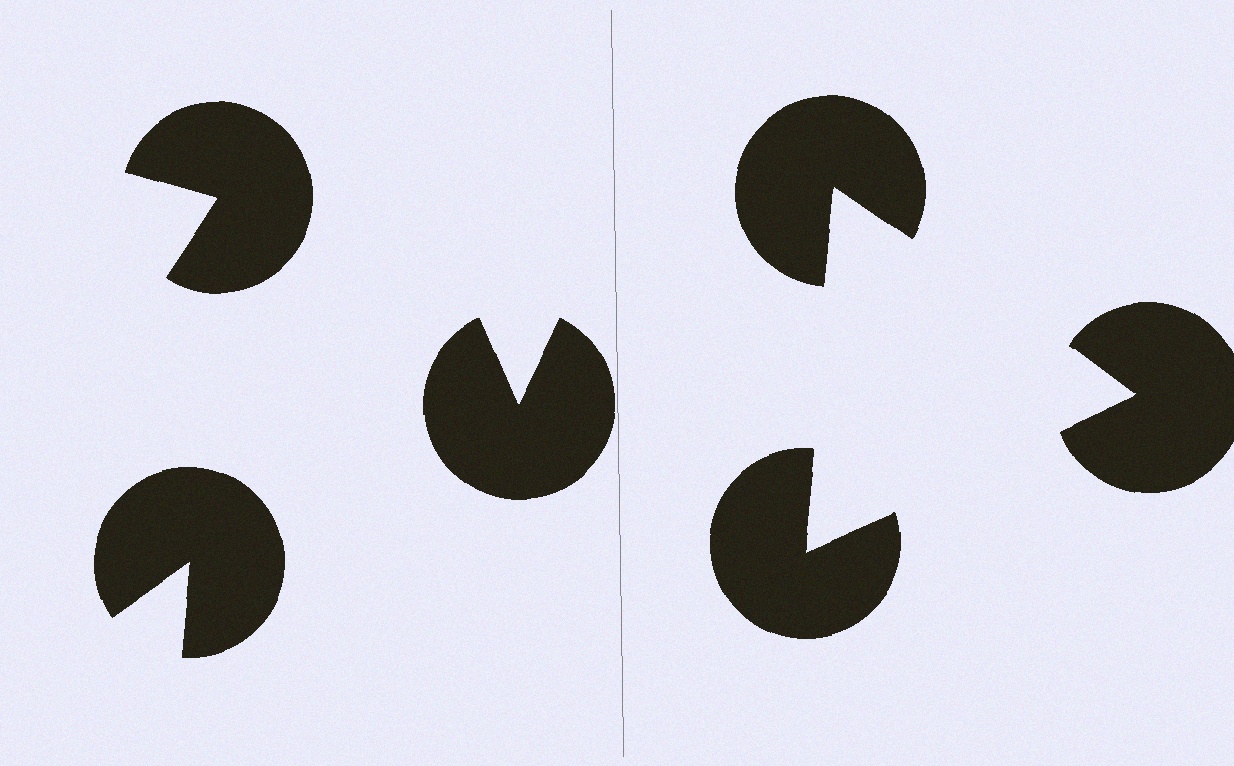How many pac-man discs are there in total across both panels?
6 — 3 on each side.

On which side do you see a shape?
An illusory triangle appears on the right side. On the left side the wedge cuts are rotated, so no coherent shape forms.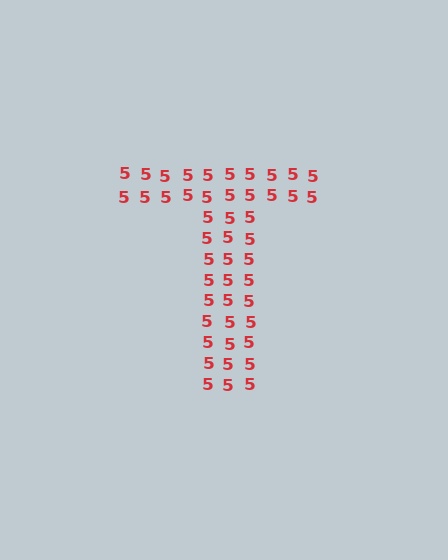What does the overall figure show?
The overall figure shows the letter T.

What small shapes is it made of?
It is made of small digit 5's.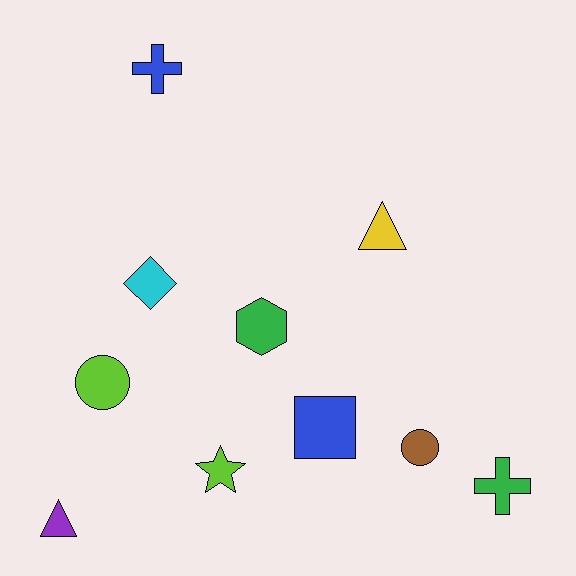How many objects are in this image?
There are 10 objects.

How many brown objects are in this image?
There is 1 brown object.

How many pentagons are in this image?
There are no pentagons.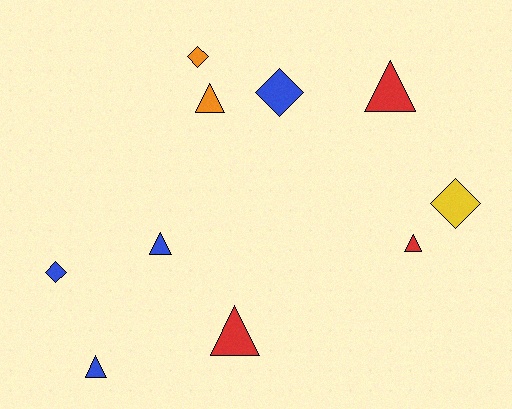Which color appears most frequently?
Blue, with 4 objects.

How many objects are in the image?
There are 10 objects.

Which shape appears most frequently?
Triangle, with 6 objects.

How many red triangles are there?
There are 3 red triangles.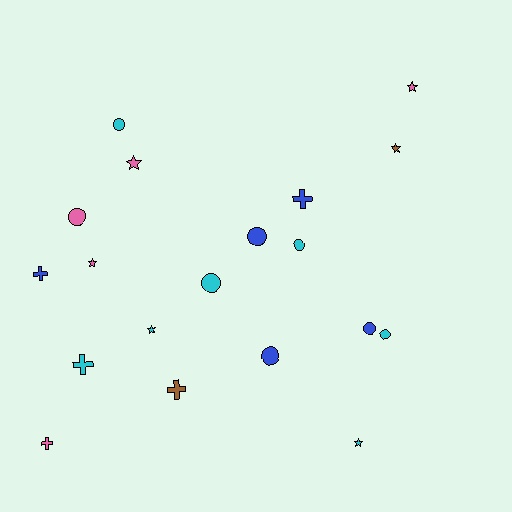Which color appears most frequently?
Cyan, with 7 objects.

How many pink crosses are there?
There is 1 pink cross.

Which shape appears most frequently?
Circle, with 8 objects.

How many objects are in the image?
There are 19 objects.